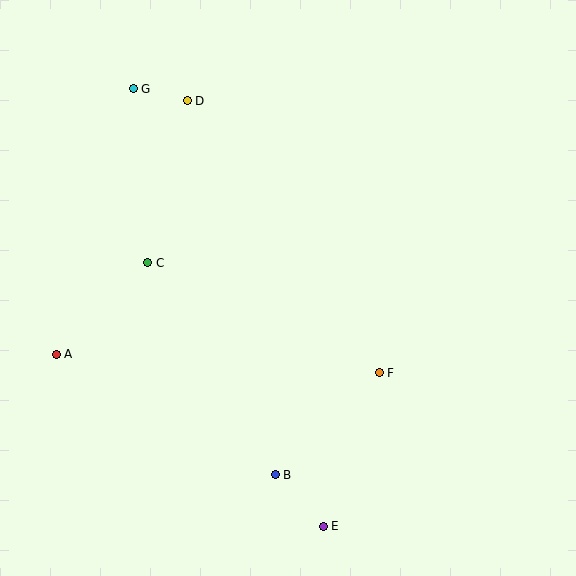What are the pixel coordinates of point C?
Point C is at (148, 263).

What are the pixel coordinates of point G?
Point G is at (133, 89).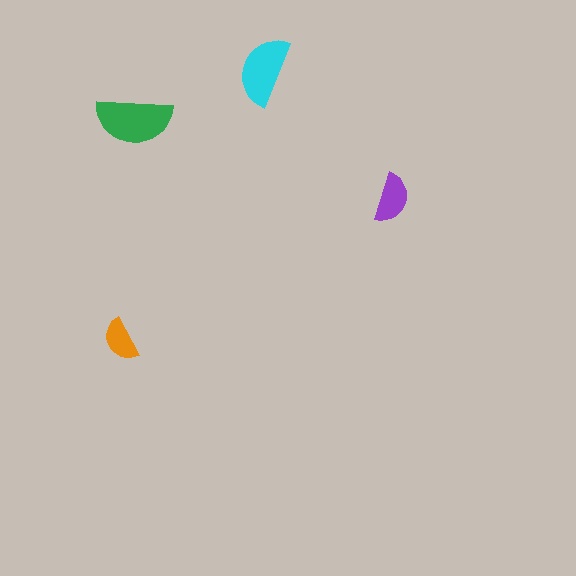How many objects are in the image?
There are 4 objects in the image.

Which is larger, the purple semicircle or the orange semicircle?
The purple one.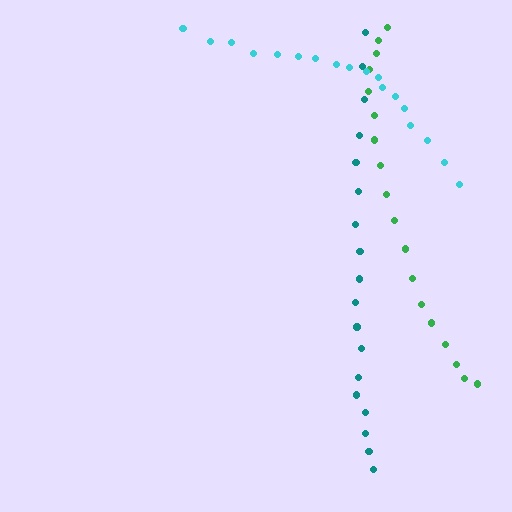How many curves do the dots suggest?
There are 3 distinct paths.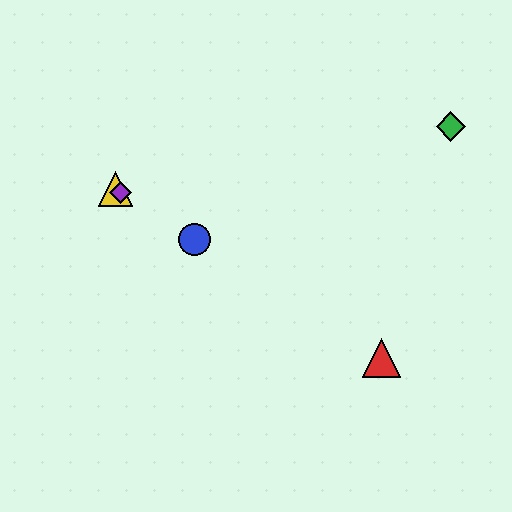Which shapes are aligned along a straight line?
The red triangle, the blue circle, the yellow triangle, the purple diamond are aligned along a straight line.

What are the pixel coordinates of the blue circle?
The blue circle is at (195, 240).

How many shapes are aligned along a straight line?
4 shapes (the red triangle, the blue circle, the yellow triangle, the purple diamond) are aligned along a straight line.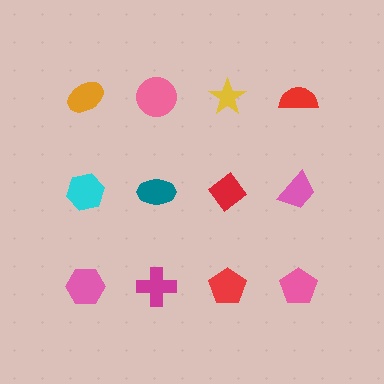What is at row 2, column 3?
A red diamond.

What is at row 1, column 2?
A pink circle.